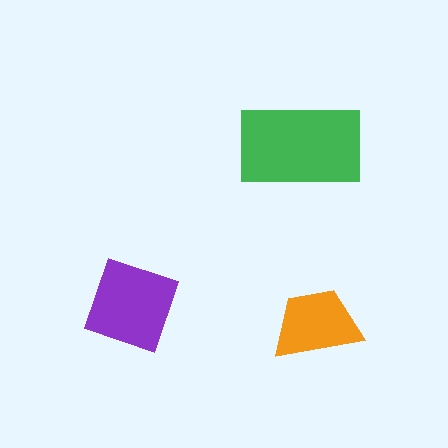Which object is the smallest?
The orange trapezoid.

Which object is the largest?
The green rectangle.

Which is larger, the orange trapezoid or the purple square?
The purple square.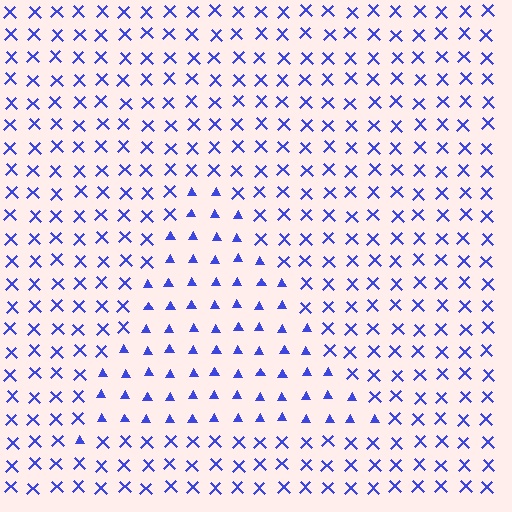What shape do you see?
I see a triangle.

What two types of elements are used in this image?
The image uses triangles inside the triangle region and X marks outside it.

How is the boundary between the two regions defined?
The boundary is defined by a change in element shape: triangles inside vs. X marks outside. All elements share the same color and spacing.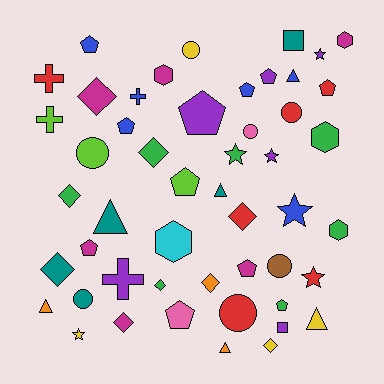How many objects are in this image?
There are 50 objects.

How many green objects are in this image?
There are 7 green objects.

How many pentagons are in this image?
There are 11 pentagons.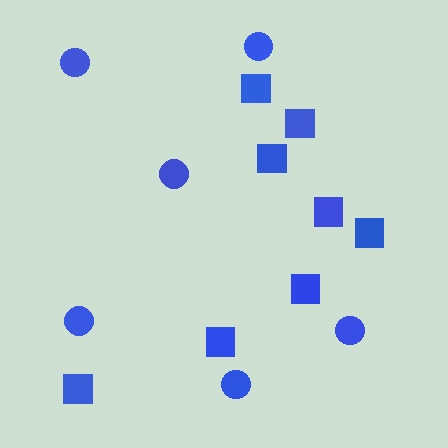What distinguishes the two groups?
There are 2 groups: one group of circles (6) and one group of squares (8).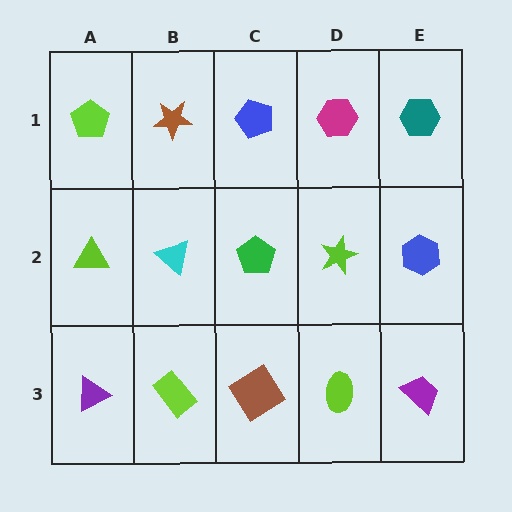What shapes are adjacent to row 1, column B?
A cyan triangle (row 2, column B), a lime pentagon (row 1, column A), a blue pentagon (row 1, column C).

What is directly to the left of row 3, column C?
A lime rectangle.